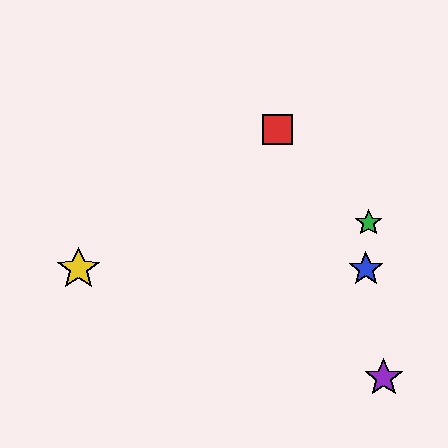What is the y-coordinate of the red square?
The red square is at y≈129.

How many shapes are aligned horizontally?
2 shapes (the blue star, the yellow star) are aligned horizontally.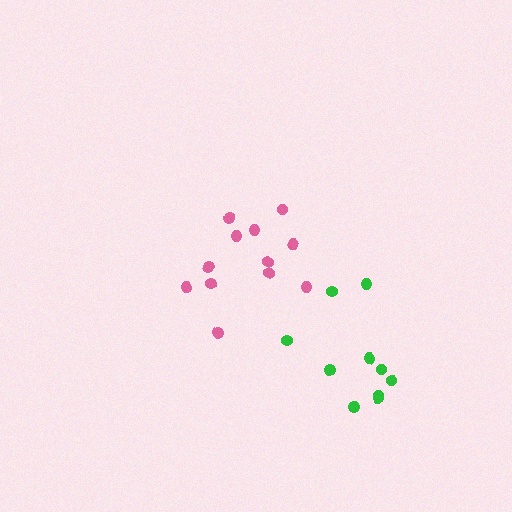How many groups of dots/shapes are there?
There are 2 groups.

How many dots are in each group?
Group 1: 10 dots, Group 2: 12 dots (22 total).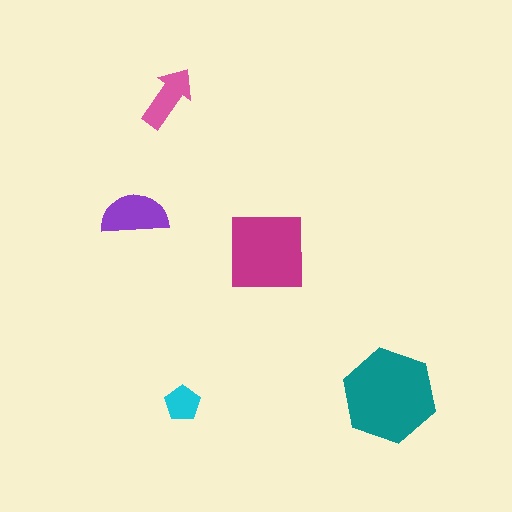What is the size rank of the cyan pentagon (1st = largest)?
5th.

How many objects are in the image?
There are 5 objects in the image.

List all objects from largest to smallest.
The teal hexagon, the magenta square, the purple semicircle, the pink arrow, the cyan pentagon.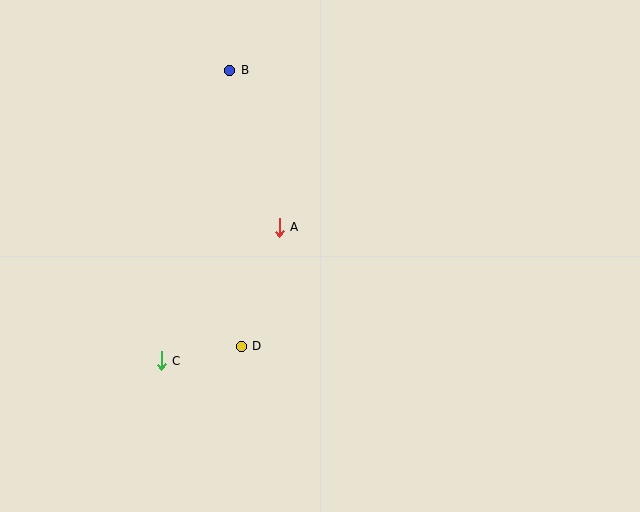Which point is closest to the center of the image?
Point A at (279, 227) is closest to the center.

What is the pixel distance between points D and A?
The distance between D and A is 125 pixels.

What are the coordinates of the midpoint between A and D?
The midpoint between A and D is at (260, 287).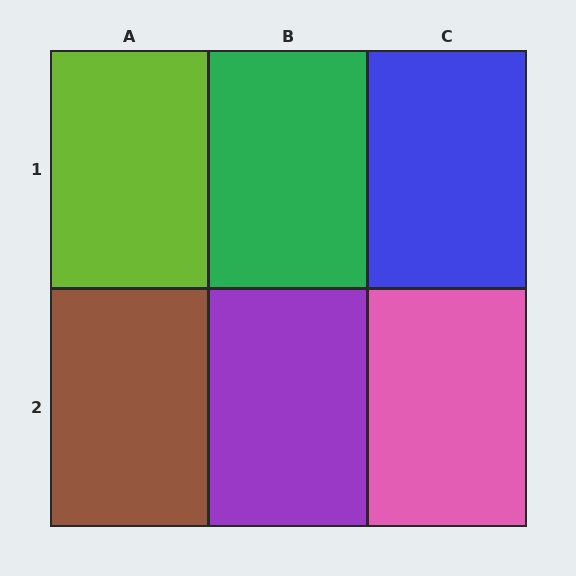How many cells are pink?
1 cell is pink.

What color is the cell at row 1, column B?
Green.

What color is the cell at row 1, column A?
Lime.